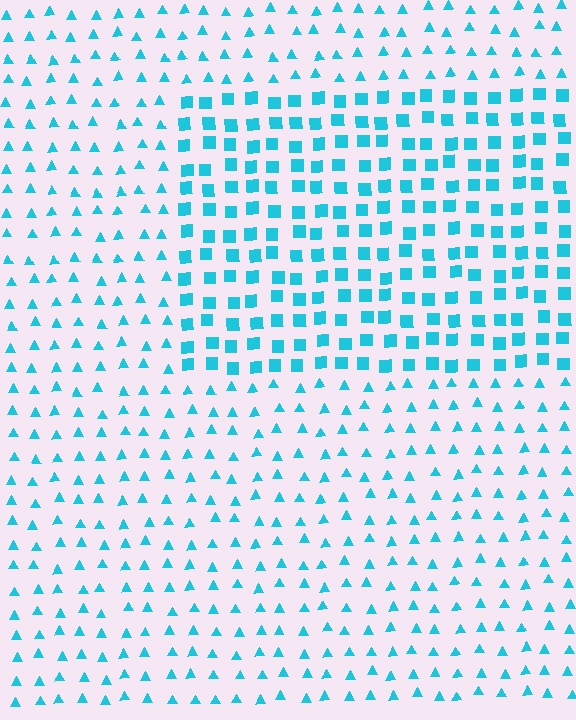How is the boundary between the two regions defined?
The boundary is defined by a change in element shape: squares inside vs. triangles outside. All elements share the same color and spacing.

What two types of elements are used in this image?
The image uses squares inside the rectangle region and triangles outside it.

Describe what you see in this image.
The image is filled with small cyan elements arranged in a uniform grid. A rectangle-shaped region contains squares, while the surrounding area contains triangles. The boundary is defined purely by the change in element shape.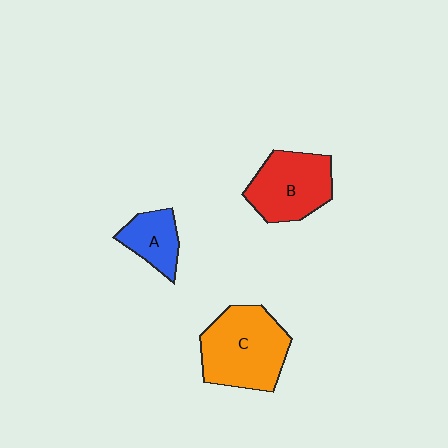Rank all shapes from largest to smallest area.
From largest to smallest: C (orange), B (red), A (blue).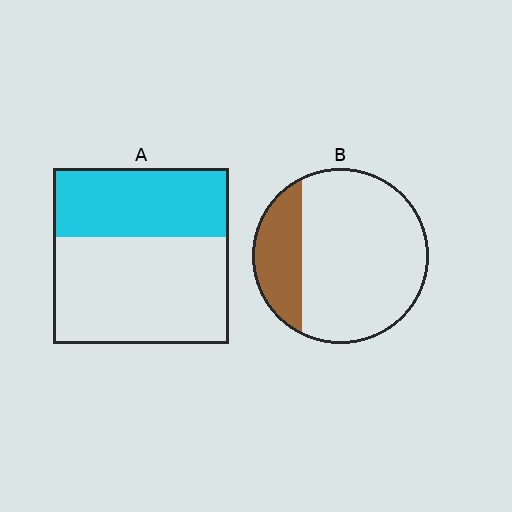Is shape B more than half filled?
No.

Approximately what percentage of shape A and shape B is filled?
A is approximately 40% and B is approximately 25%.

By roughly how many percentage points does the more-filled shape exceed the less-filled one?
By roughly 15 percentage points (A over B).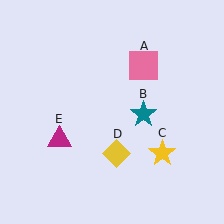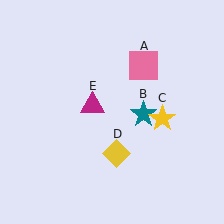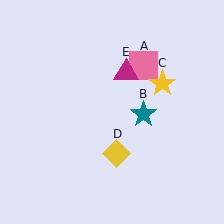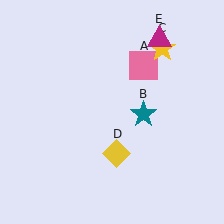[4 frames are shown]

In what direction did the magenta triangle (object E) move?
The magenta triangle (object E) moved up and to the right.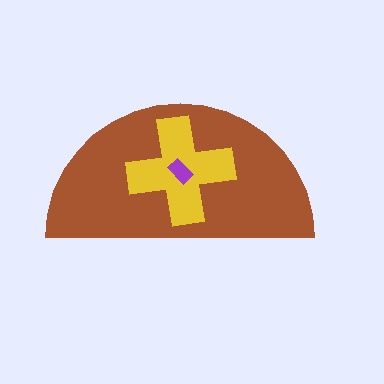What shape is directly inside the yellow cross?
The purple rectangle.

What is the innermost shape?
The purple rectangle.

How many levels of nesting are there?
3.